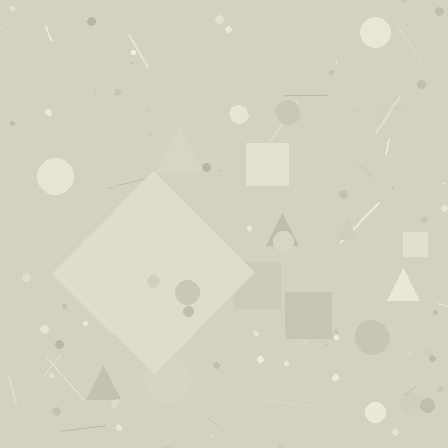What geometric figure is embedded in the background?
A diamond is embedded in the background.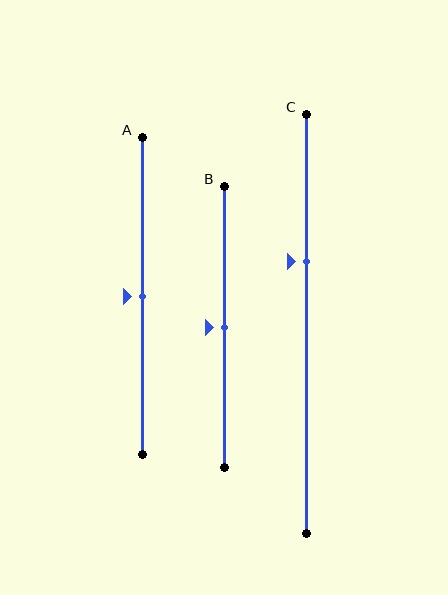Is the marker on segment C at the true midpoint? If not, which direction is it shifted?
No, the marker on segment C is shifted upward by about 15% of the segment length.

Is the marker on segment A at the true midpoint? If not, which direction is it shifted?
Yes, the marker on segment A is at the true midpoint.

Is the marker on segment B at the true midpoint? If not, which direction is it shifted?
Yes, the marker on segment B is at the true midpoint.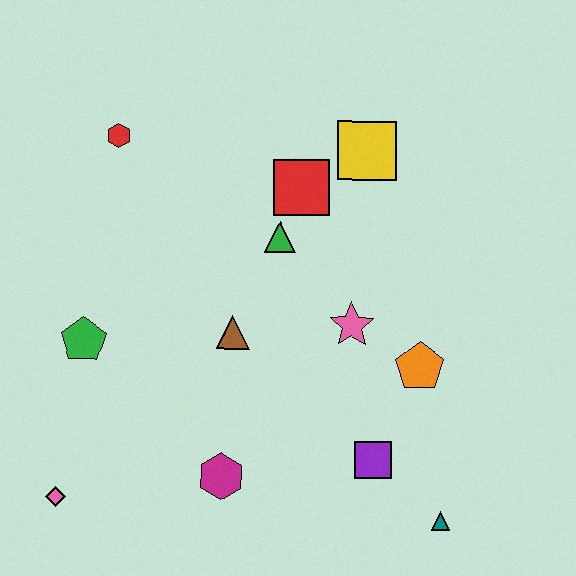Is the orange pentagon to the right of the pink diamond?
Yes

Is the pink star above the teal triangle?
Yes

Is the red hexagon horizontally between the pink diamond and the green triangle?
Yes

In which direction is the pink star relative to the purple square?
The pink star is above the purple square.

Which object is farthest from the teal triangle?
The red hexagon is farthest from the teal triangle.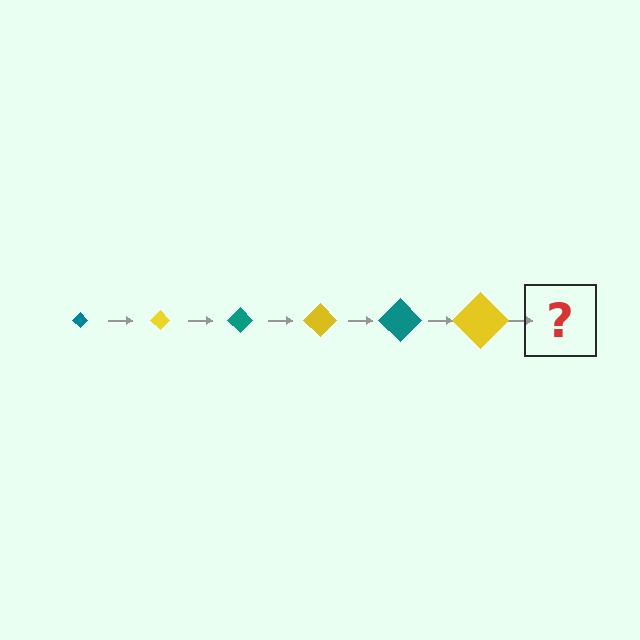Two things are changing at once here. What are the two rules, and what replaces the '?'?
The two rules are that the diamond grows larger each step and the color cycles through teal and yellow. The '?' should be a teal diamond, larger than the previous one.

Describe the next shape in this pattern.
It should be a teal diamond, larger than the previous one.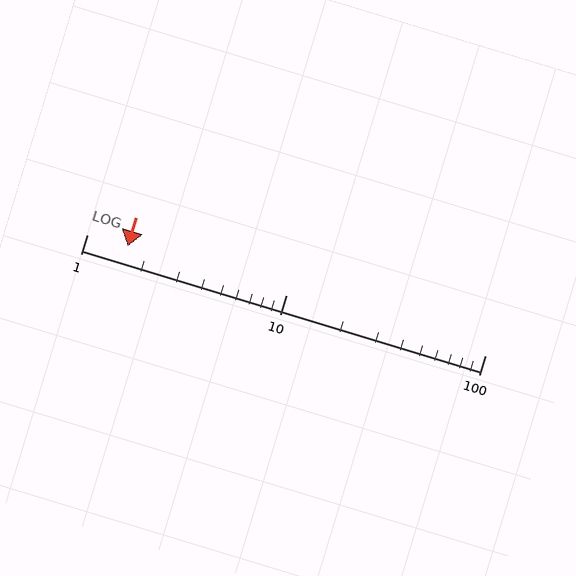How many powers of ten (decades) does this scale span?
The scale spans 2 decades, from 1 to 100.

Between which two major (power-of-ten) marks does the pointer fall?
The pointer is between 1 and 10.